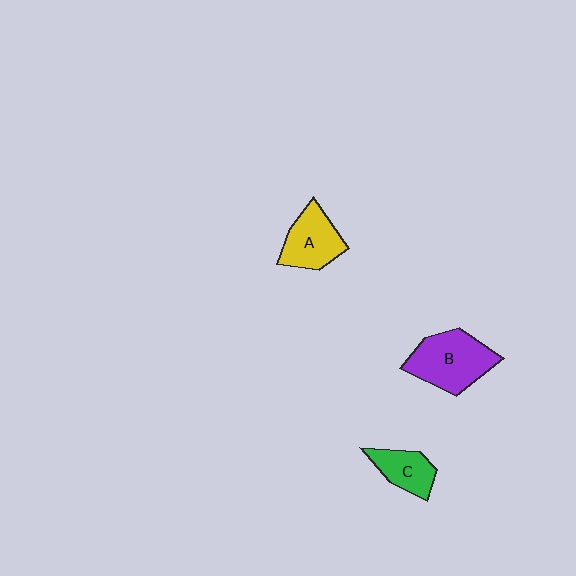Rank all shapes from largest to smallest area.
From largest to smallest: B (purple), A (yellow), C (green).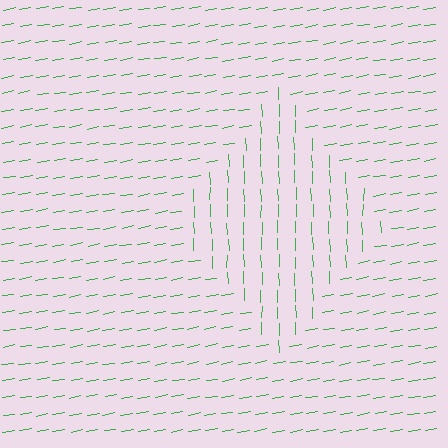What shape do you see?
I see a diamond.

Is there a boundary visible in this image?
Yes, there is a texture boundary formed by a change in line orientation.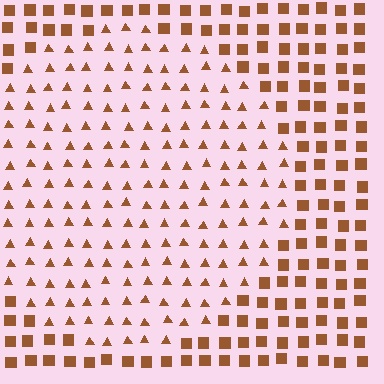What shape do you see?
I see a circle.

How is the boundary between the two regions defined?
The boundary is defined by a change in element shape: triangles inside vs. squares outside. All elements share the same color and spacing.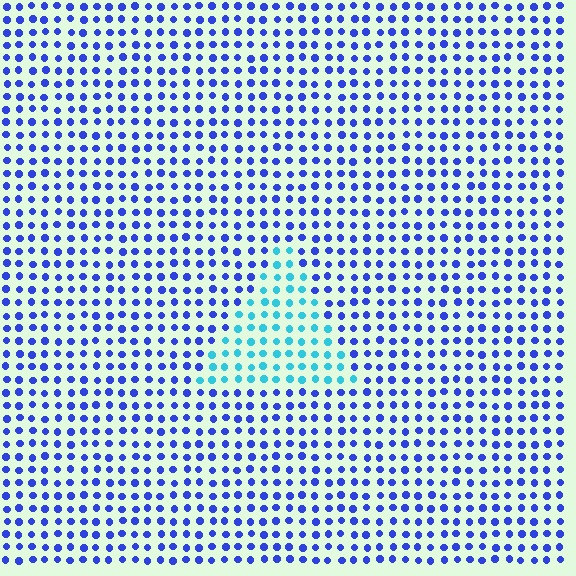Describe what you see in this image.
The image is filled with small blue elements in a uniform arrangement. A triangle-shaped region is visible where the elements are tinted to a slightly different hue, forming a subtle color boundary.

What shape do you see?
I see a triangle.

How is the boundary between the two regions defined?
The boundary is defined purely by a slight shift in hue (about 46 degrees). Spacing, size, and orientation are identical on both sides.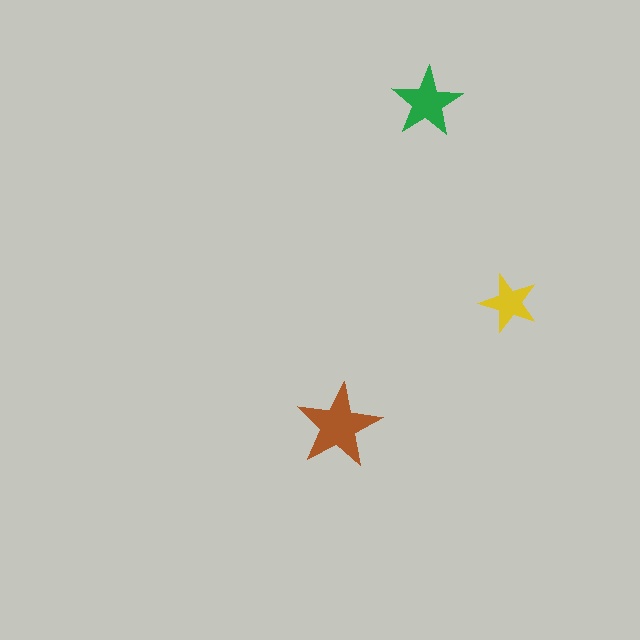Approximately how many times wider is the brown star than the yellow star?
About 1.5 times wider.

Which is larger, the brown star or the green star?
The brown one.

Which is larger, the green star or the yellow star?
The green one.